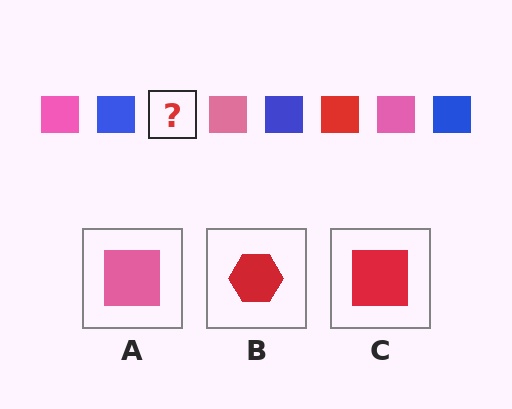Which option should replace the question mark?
Option C.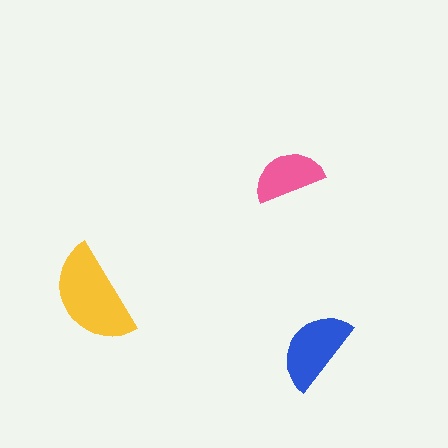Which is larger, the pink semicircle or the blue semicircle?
The blue one.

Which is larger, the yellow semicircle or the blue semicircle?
The yellow one.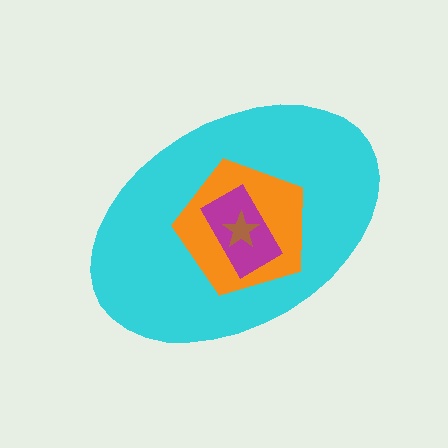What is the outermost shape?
The cyan ellipse.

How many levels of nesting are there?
4.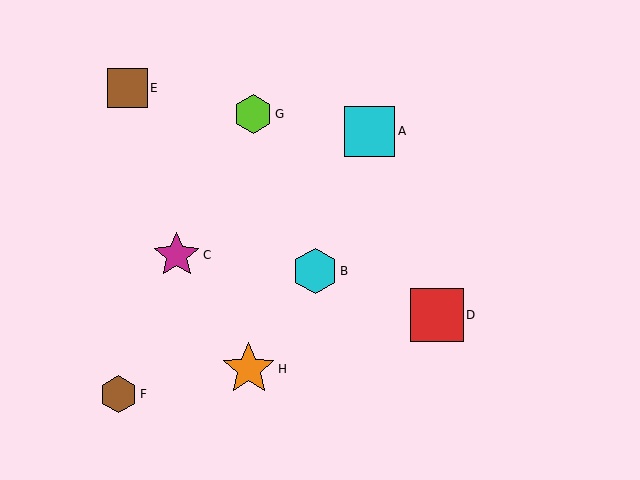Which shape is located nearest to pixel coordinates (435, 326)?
The red square (labeled D) at (437, 315) is nearest to that location.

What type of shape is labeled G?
Shape G is a lime hexagon.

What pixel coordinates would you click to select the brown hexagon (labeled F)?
Click at (119, 394) to select the brown hexagon F.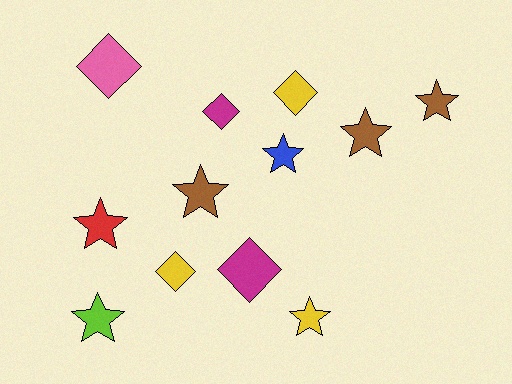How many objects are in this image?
There are 12 objects.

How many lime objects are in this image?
There is 1 lime object.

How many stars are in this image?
There are 7 stars.